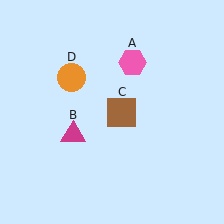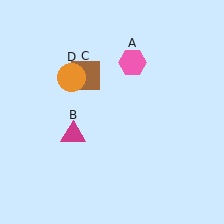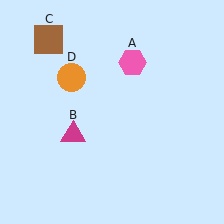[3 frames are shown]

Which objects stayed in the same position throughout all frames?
Pink hexagon (object A) and magenta triangle (object B) and orange circle (object D) remained stationary.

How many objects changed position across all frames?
1 object changed position: brown square (object C).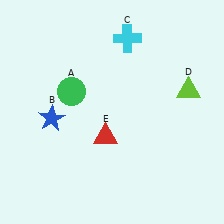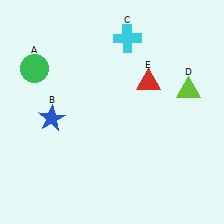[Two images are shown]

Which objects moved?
The objects that moved are: the green circle (A), the red triangle (E).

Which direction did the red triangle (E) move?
The red triangle (E) moved up.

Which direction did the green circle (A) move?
The green circle (A) moved left.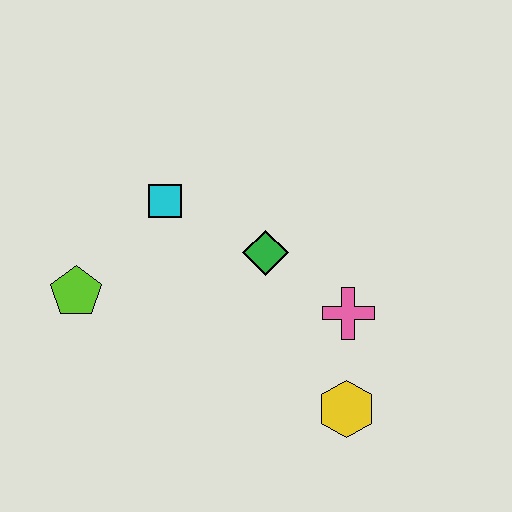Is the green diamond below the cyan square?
Yes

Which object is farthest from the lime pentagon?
The yellow hexagon is farthest from the lime pentagon.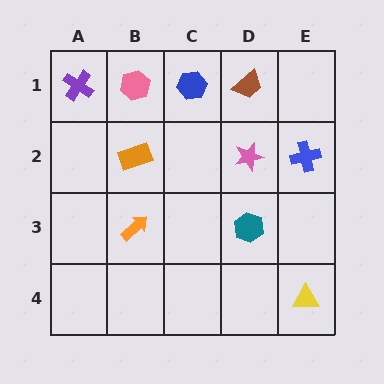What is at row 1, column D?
A brown trapezoid.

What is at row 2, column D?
A pink star.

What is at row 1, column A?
A purple cross.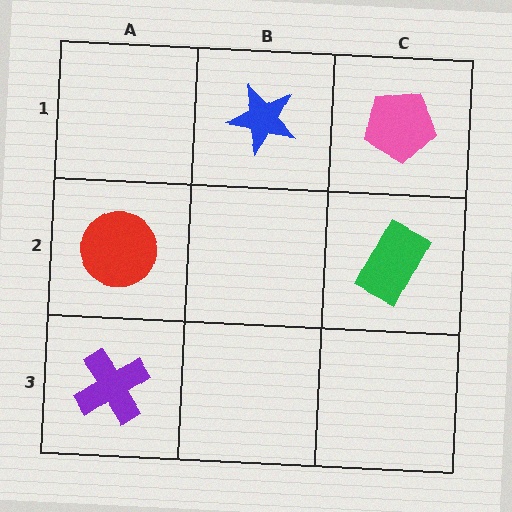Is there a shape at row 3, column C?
No, that cell is empty.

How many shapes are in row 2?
2 shapes.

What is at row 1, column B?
A blue star.